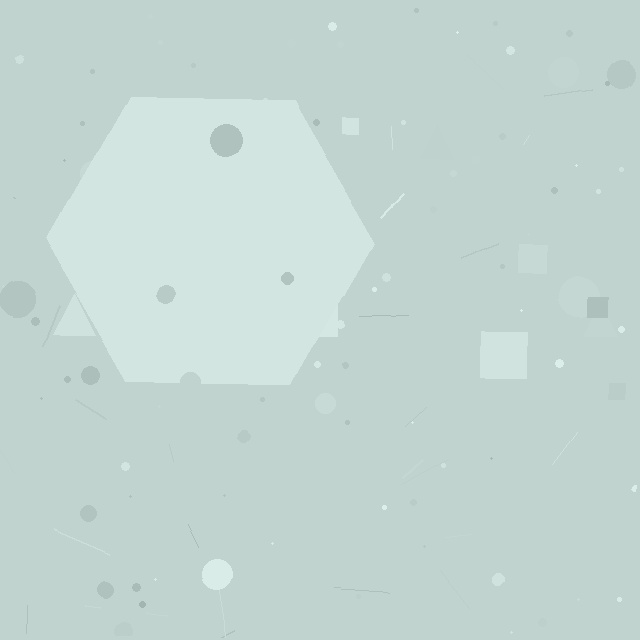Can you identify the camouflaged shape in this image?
The camouflaged shape is a hexagon.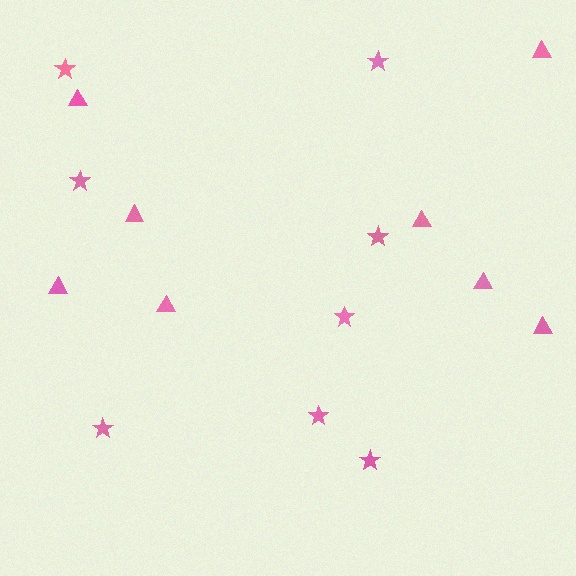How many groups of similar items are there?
There are 2 groups: one group of stars (8) and one group of triangles (8).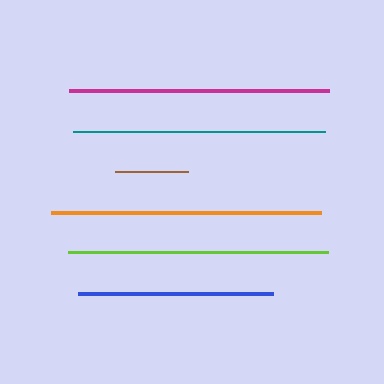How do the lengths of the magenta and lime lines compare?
The magenta and lime lines are approximately the same length.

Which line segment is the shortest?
The brown line is the shortest at approximately 73 pixels.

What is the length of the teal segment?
The teal segment is approximately 252 pixels long.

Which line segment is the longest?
The orange line is the longest at approximately 270 pixels.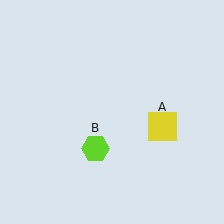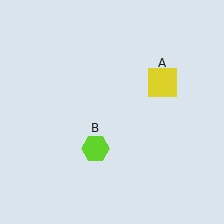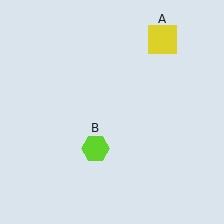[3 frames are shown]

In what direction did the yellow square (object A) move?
The yellow square (object A) moved up.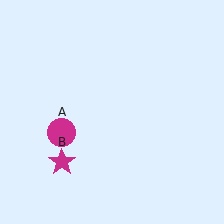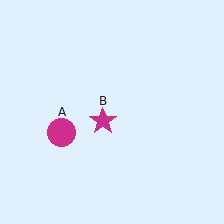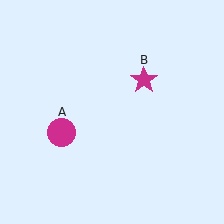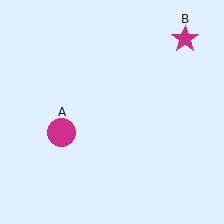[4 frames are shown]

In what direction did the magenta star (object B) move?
The magenta star (object B) moved up and to the right.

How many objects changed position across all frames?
1 object changed position: magenta star (object B).